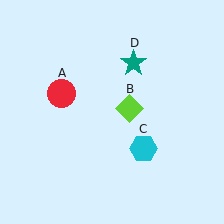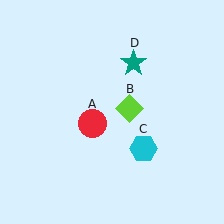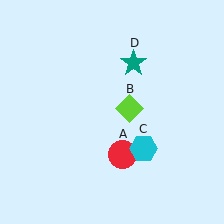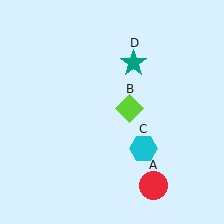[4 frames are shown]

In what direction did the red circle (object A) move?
The red circle (object A) moved down and to the right.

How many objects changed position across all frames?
1 object changed position: red circle (object A).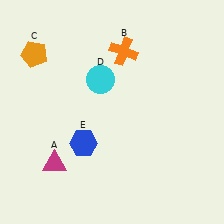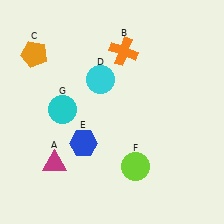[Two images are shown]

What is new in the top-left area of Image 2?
A cyan circle (G) was added in the top-left area of Image 2.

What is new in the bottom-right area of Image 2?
A lime circle (F) was added in the bottom-right area of Image 2.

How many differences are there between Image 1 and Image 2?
There are 2 differences between the two images.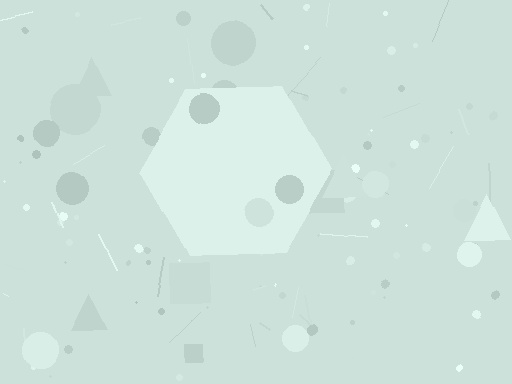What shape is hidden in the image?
A hexagon is hidden in the image.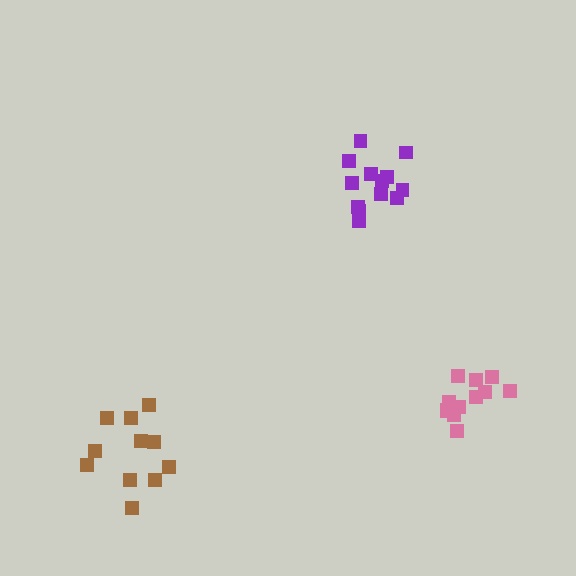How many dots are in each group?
Group 1: 12 dots, Group 2: 13 dots, Group 3: 11 dots (36 total).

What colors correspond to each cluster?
The clusters are colored: pink, purple, brown.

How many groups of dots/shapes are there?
There are 3 groups.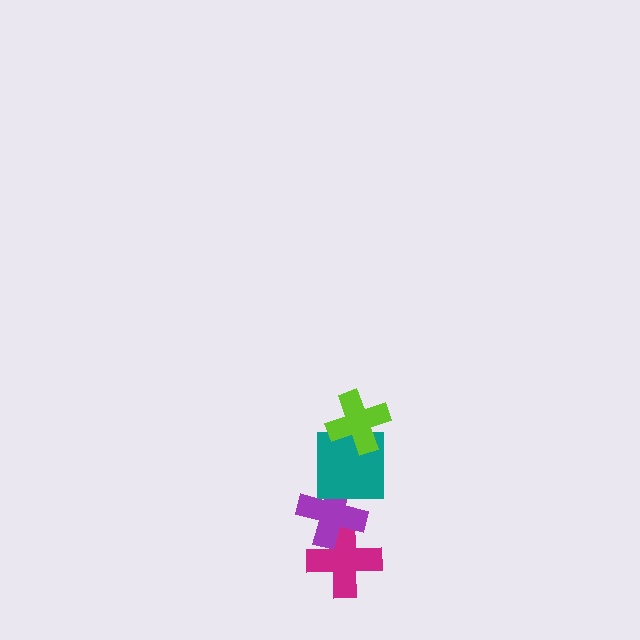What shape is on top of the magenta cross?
The purple cross is on top of the magenta cross.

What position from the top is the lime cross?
The lime cross is 1st from the top.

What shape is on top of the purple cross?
The teal square is on top of the purple cross.